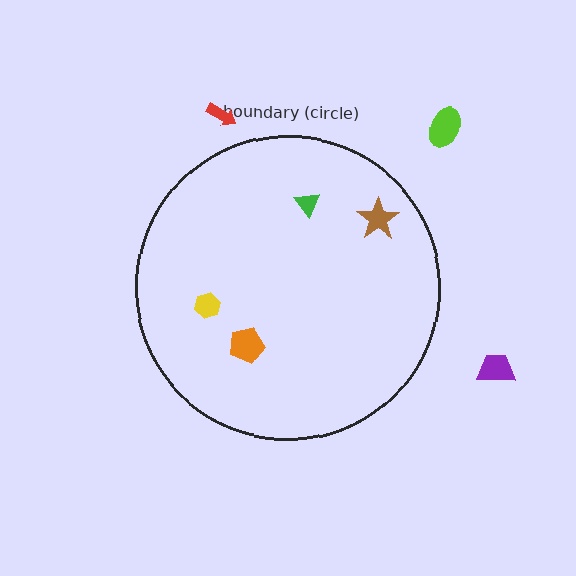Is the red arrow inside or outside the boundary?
Outside.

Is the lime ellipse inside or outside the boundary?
Outside.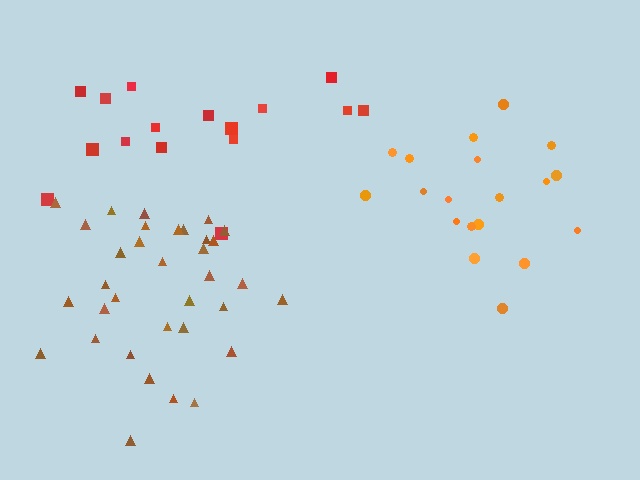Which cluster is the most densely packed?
Brown.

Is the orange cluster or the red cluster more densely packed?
Orange.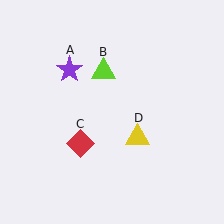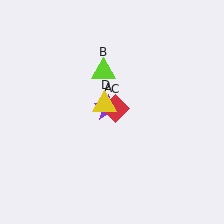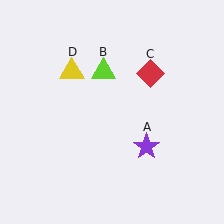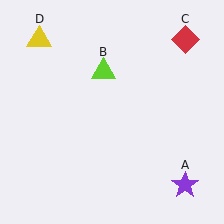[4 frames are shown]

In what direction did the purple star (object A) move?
The purple star (object A) moved down and to the right.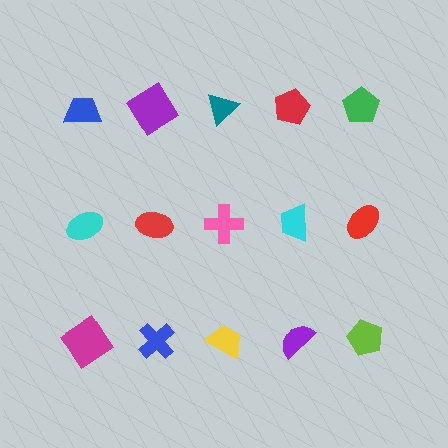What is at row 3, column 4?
A purple semicircle.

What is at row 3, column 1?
A magenta diamond.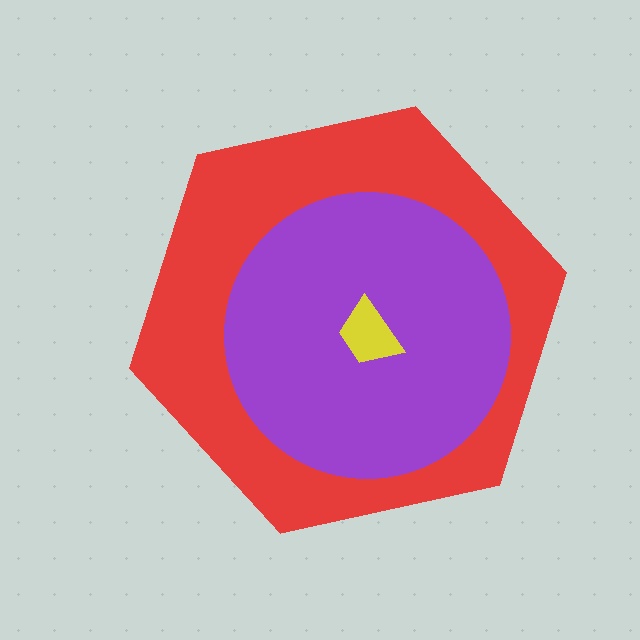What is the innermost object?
The yellow trapezoid.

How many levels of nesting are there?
3.